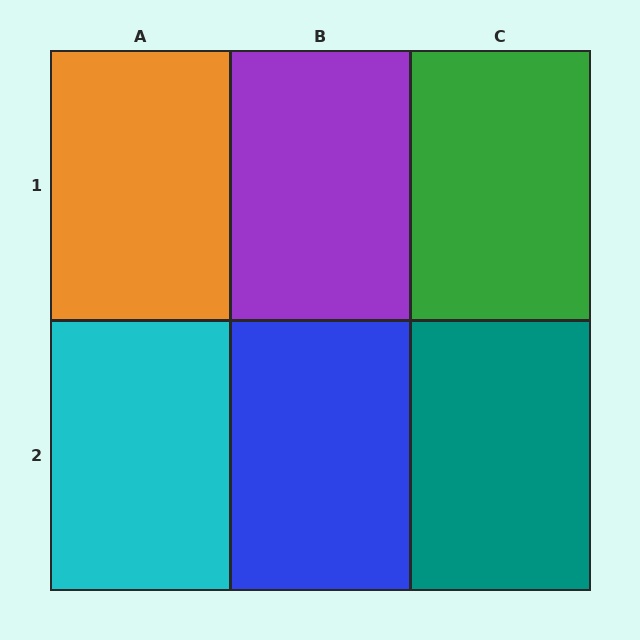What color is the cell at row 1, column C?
Green.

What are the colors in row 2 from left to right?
Cyan, blue, teal.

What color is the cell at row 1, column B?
Purple.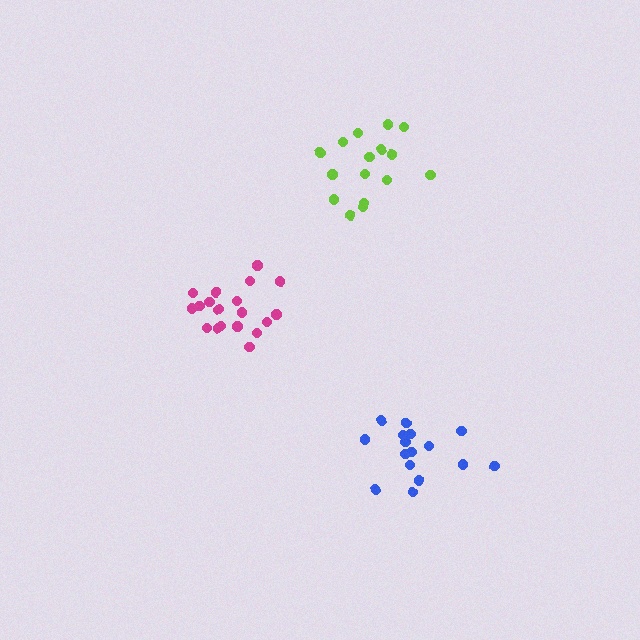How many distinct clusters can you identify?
There are 3 distinct clusters.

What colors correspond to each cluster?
The clusters are colored: blue, lime, magenta.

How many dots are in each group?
Group 1: 16 dots, Group 2: 16 dots, Group 3: 19 dots (51 total).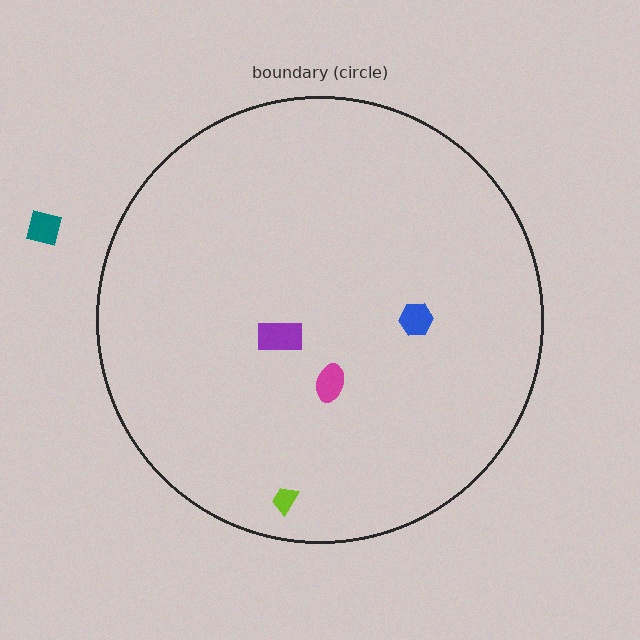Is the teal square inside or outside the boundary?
Outside.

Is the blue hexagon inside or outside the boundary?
Inside.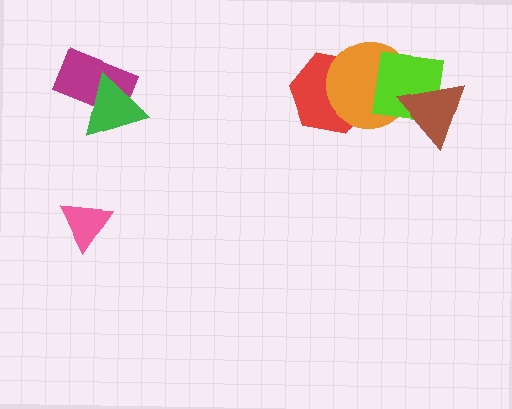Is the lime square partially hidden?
Yes, it is partially covered by another shape.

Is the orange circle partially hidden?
Yes, it is partially covered by another shape.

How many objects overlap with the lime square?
3 objects overlap with the lime square.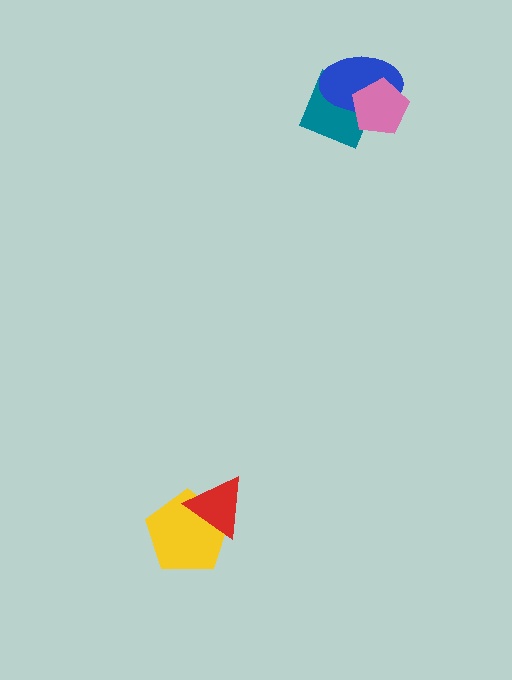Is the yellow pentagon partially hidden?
Yes, it is partially covered by another shape.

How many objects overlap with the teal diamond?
2 objects overlap with the teal diamond.